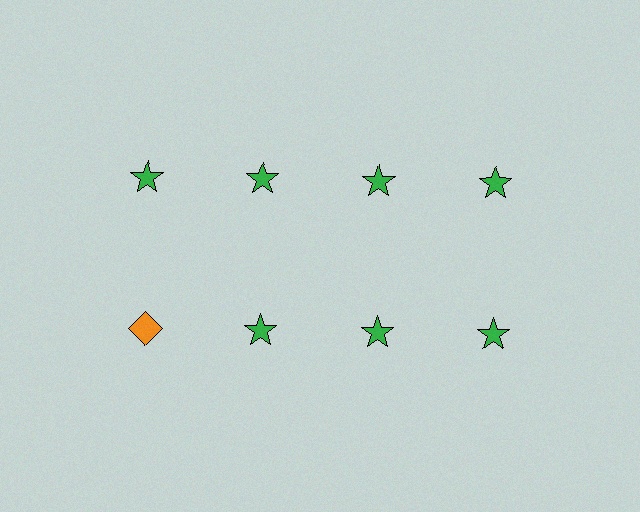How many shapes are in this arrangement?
There are 8 shapes arranged in a grid pattern.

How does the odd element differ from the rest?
It differs in both color (orange instead of green) and shape (diamond instead of star).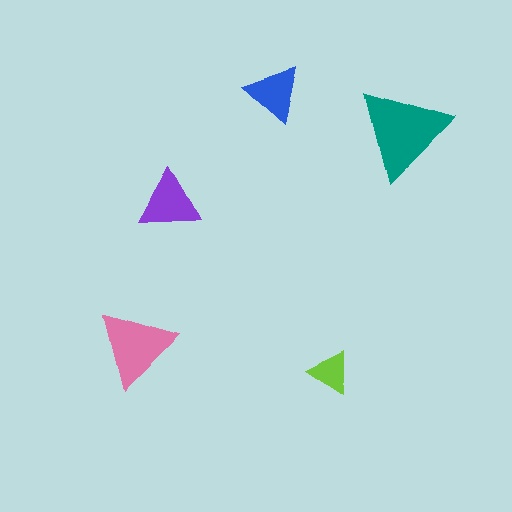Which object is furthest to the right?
The teal triangle is rightmost.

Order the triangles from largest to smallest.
the teal one, the pink one, the purple one, the blue one, the lime one.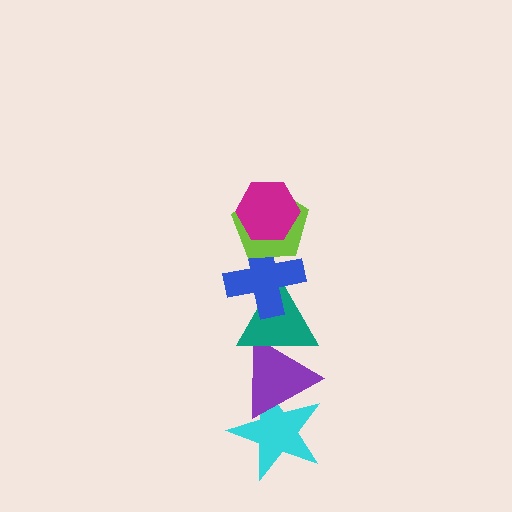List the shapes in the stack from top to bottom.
From top to bottom: the magenta hexagon, the lime pentagon, the blue cross, the teal triangle, the purple triangle, the cyan star.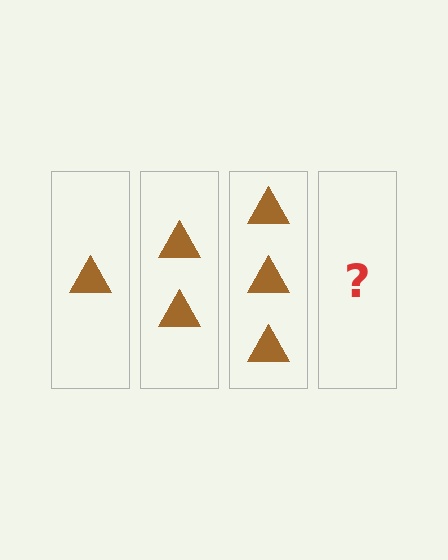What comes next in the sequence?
The next element should be 4 triangles.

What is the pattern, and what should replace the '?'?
The pattern is that each step adds one more triangle. The '?' should be 4 triangles.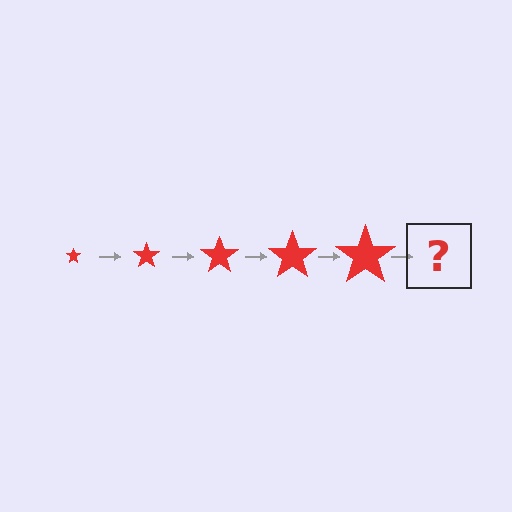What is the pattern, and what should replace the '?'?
The pattern is that the star gets progressively larger each step. The '?' should be a red star, larger than the previous one.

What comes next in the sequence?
The next element should be a red star, larger than the previous one.